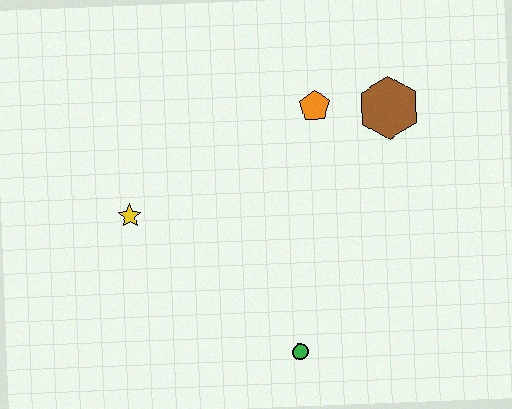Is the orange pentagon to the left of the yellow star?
No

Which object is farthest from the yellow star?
The brown hexagon is farthest from the yellow star.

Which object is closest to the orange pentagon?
The brown hexagon is closest to the orange pentagon.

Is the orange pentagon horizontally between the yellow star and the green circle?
No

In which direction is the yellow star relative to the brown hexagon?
The yellow star is to the left of the brown hexagon.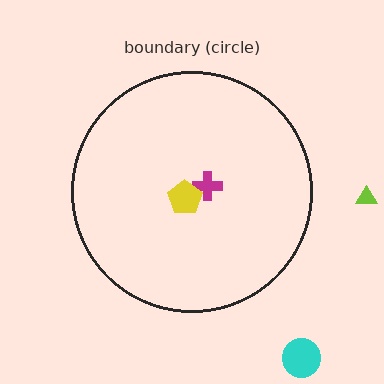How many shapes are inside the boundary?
2 inside, 2 outside.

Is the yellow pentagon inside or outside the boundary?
Inside.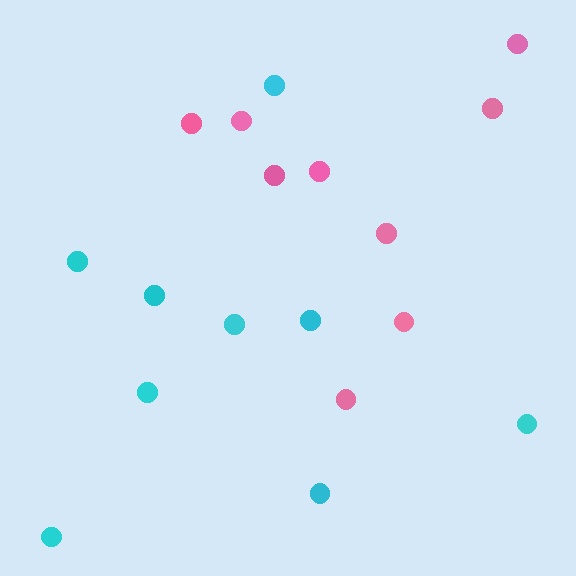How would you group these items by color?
There are 2 groups: one group of pink circles (9) and one group of cyan circles (9).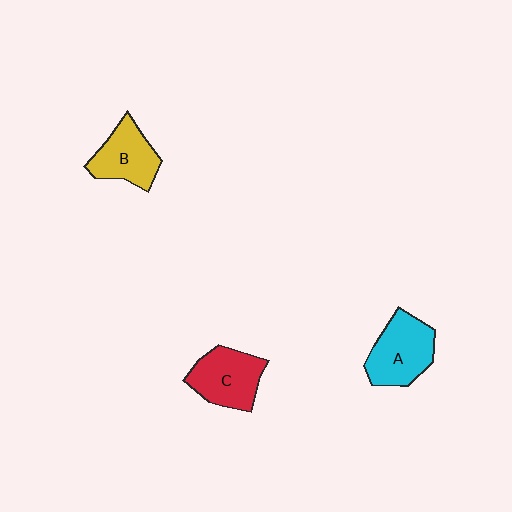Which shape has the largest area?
Shape A (cyan).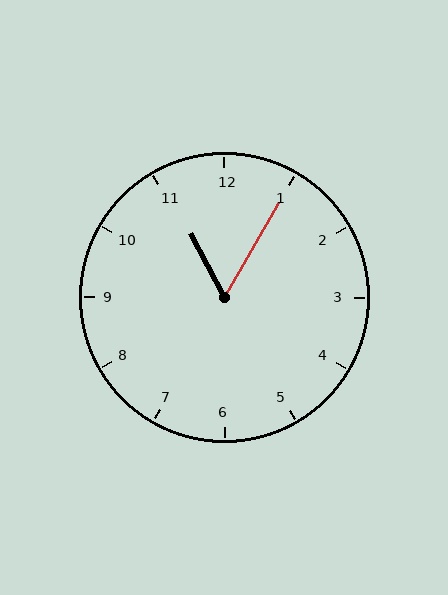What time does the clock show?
11:05.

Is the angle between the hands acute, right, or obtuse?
It is acute.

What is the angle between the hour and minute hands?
Approximately 58 degrees.